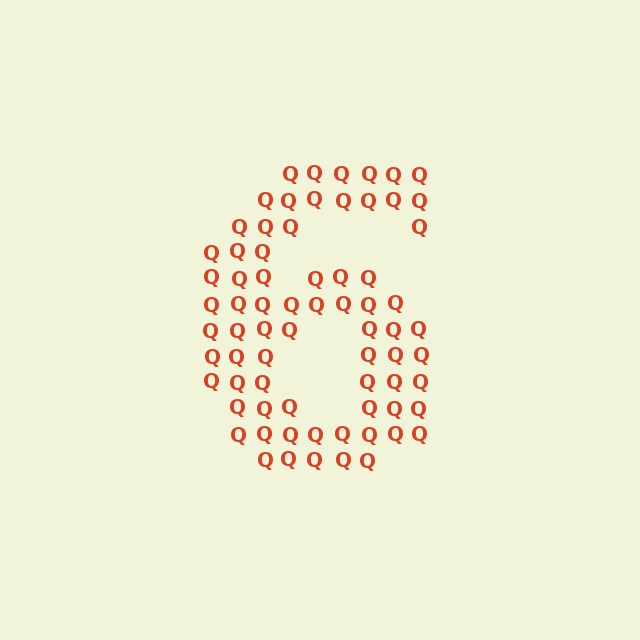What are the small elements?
The small elements are letter Q's.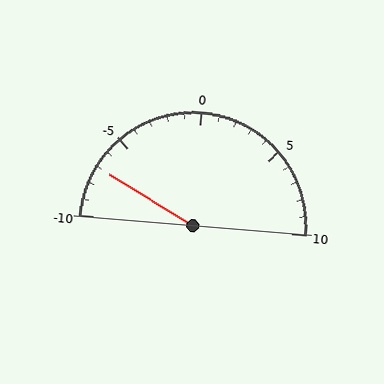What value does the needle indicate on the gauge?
The needle indicates approximately -7.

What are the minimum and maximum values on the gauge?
The gauge ranges from -10 to 10.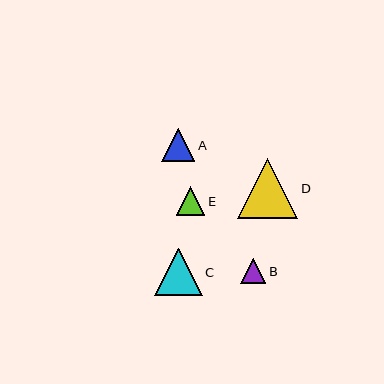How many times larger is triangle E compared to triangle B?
Triangle E is approximately 1.1 times the size of triangle B.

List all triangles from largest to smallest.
From largest to smallest: D, C, A, E, B.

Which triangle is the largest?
Triangle D is the largest with a size of approximately 60 pixels.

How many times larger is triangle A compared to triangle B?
Triangle A is approximately 1.3 times the size of triangle B.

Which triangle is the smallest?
Triangle B is the smallest with a size of approximately 25 pixels.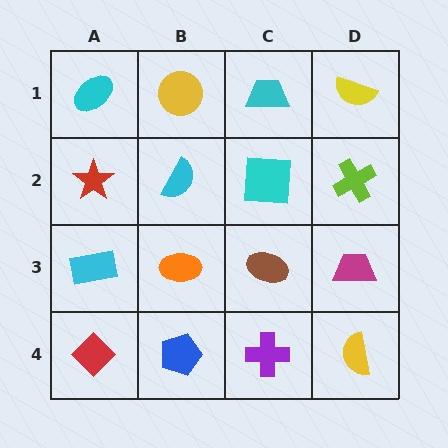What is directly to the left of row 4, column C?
A blue pentagon.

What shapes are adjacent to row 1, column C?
A cyan square (row 2, column C), a yellow circle (row 1, column B), a yellow semicircle (row 1, column D).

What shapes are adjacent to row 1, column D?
A lime cross (row 2, column D), a cyan trapezoid (row 1, column C).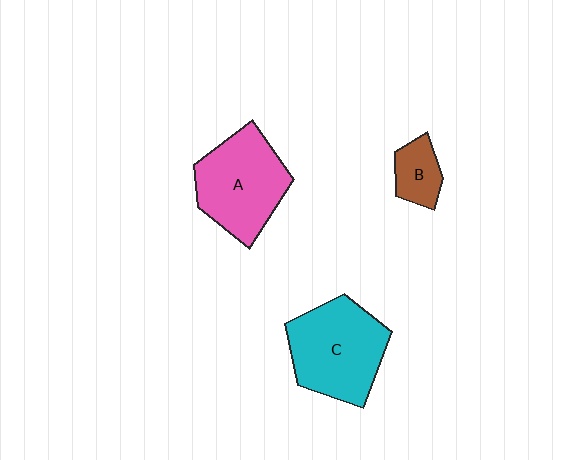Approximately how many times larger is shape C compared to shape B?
Approximately 3.0 times.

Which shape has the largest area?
Shape C (cyan).